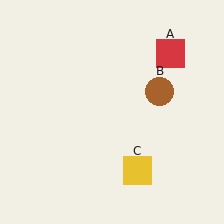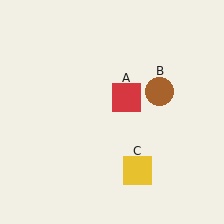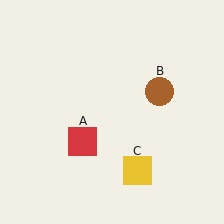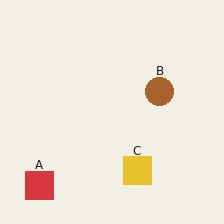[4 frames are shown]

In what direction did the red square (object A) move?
The red square (object A) moved down and to the left.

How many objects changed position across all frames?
1 object changed position: red square (object A).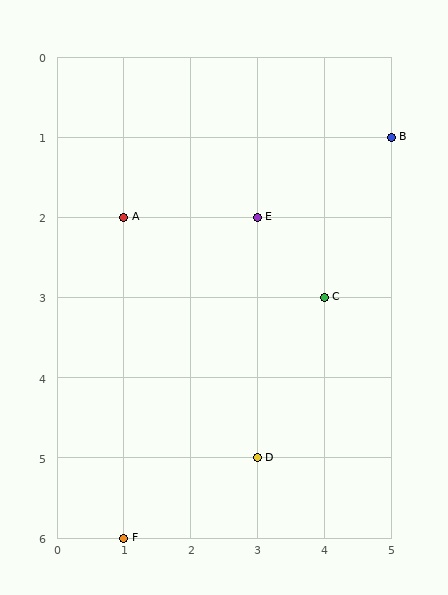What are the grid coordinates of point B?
Point B is at grid coordinates (5, 1).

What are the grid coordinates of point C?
Point C is at grid coordinates (4, 3).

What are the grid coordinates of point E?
Point E is at grid coordinates (3, 2).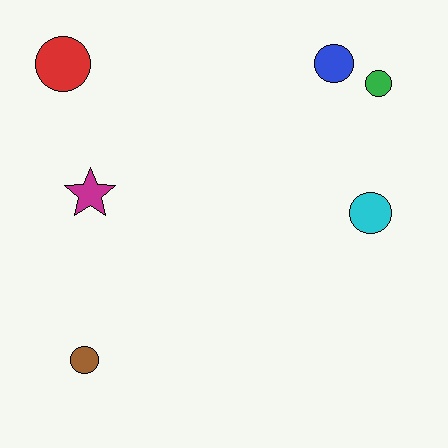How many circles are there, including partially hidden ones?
There are 5 circles.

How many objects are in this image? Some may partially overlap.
There are 6 objects.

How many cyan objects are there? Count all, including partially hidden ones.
There is 1 cyan object.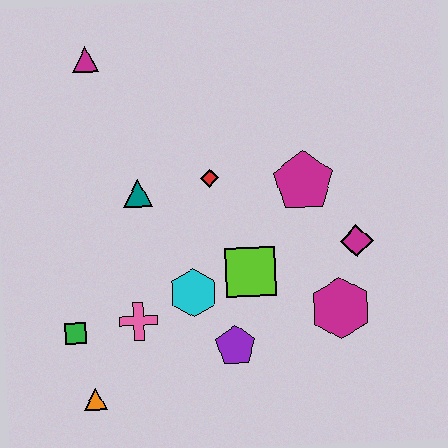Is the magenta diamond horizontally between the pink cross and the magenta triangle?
No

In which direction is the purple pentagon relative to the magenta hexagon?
The purple pentagon is to the left of the magenta hexagon.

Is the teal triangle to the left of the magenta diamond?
Yes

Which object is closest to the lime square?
The cyan hexagon is closest to the lime square.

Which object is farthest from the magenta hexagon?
The magenta triangle is farthest from the magenta hexagon.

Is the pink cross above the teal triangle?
No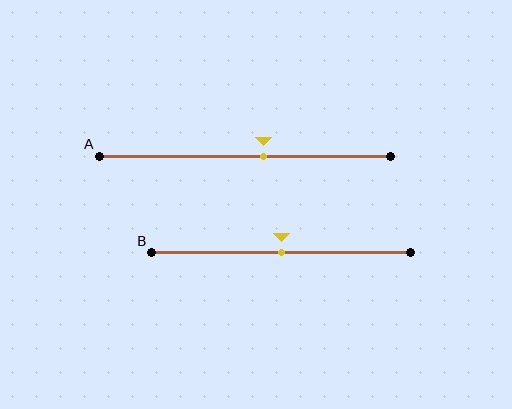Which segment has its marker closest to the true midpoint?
Segment B has its marker closest to the true midpoint.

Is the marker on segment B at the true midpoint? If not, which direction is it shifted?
Yes, the marker on segment B is at the true midpoint.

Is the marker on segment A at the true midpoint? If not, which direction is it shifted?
No, the marker on segment A is shifted to the right by about 6% of the segment length.